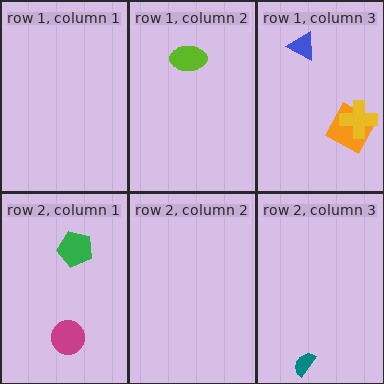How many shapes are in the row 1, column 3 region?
3.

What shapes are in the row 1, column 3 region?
The orange square, the yellow cross, the blue triangle.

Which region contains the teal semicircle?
The row 2, column 3 region.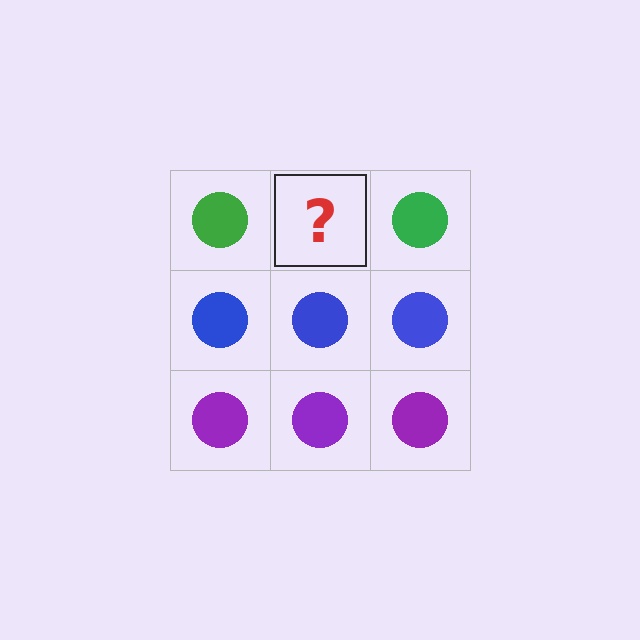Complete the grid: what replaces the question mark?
The question mark should be replaced with a green circle.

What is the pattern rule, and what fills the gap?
The rule is that each row has a consistent color. The gap should be filled with a green circle.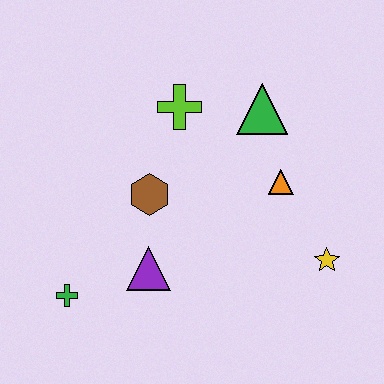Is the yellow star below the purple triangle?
No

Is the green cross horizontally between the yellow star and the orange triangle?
No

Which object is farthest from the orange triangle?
The green cross is farthest from the orange triangle.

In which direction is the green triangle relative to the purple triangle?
The green triangle is above the purple triangle.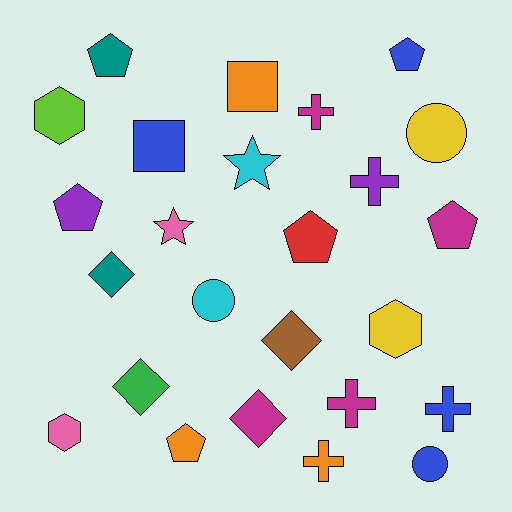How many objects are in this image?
There are 25 objects.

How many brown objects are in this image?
There is 1 brown object.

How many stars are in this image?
There are 2 stars.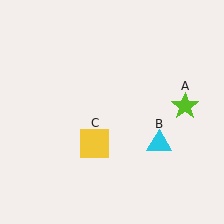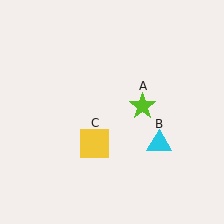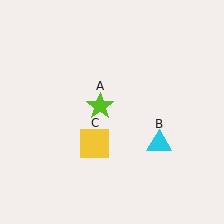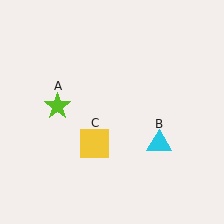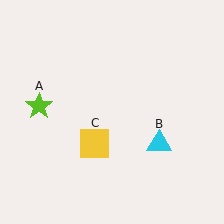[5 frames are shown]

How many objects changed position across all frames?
1 object changed position: lime star (object A).